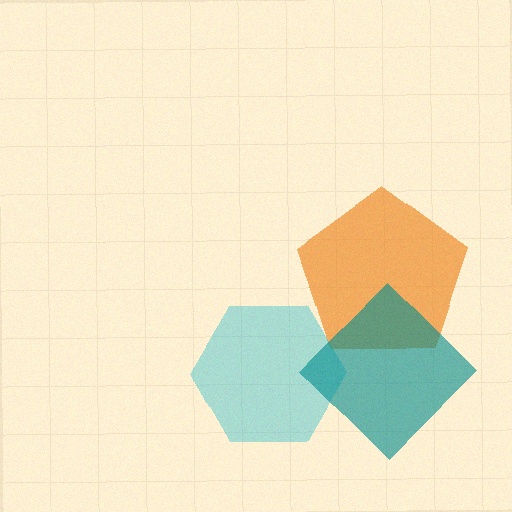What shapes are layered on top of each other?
The layered shapes are: an orange pentagon, a cyan hexagon, a teal diamond.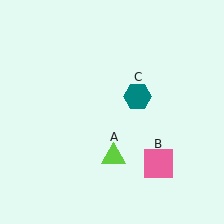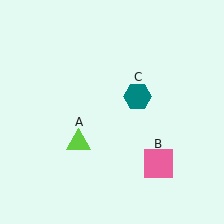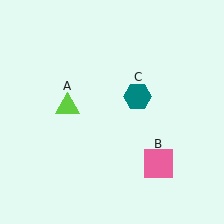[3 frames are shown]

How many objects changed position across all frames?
1 object changed position: lime triangle (object A).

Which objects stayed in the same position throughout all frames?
Pink square (object B) and teal hexagon (object C) remained stationary.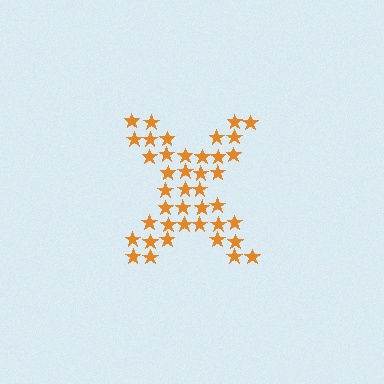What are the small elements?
The small elements are stars.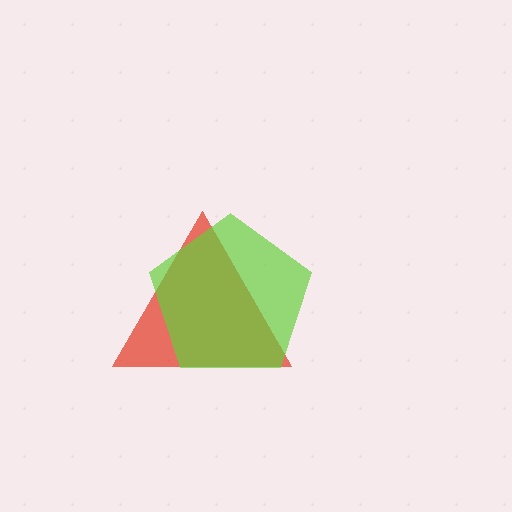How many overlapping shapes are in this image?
There are 2 overlapping shapes in the image.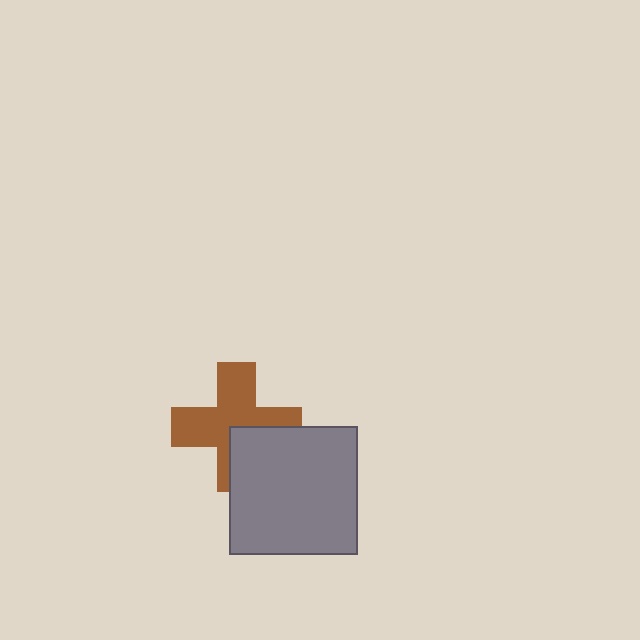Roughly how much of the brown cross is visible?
Most of it is visible (roughly 68%).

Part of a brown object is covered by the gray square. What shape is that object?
It is a cross.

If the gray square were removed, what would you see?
You would see the complete brown cross.